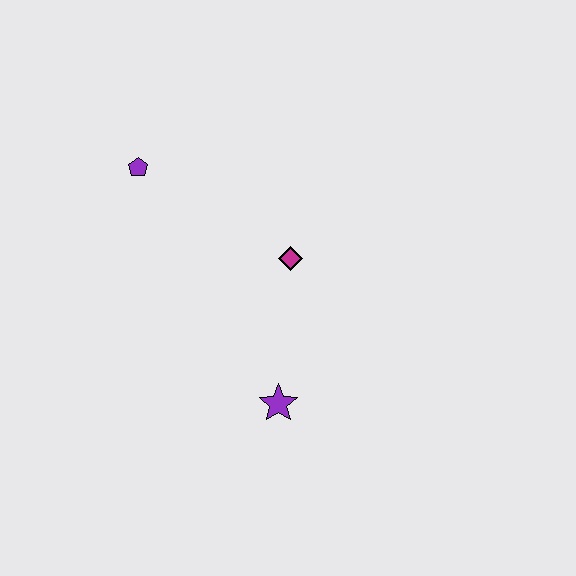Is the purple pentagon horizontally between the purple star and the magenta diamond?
No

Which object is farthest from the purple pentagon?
The purple star is farthest from the purple pentagon.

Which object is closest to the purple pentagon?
The magenta diamond is closest to the purple pentagon.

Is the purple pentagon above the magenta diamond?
Yes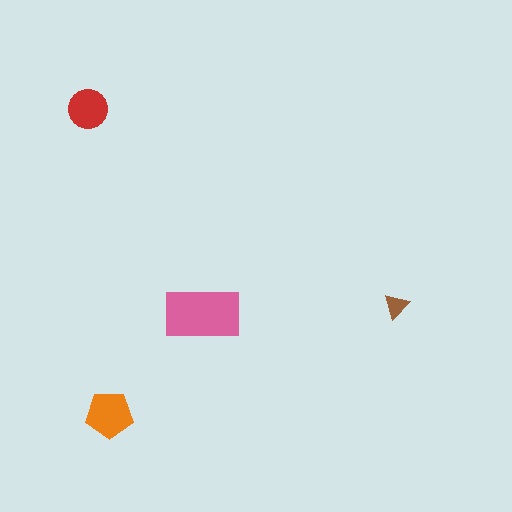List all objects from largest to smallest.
The pink rectangle, the orange pentagon, the red circle, the brown triangle.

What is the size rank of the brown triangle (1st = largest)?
4th.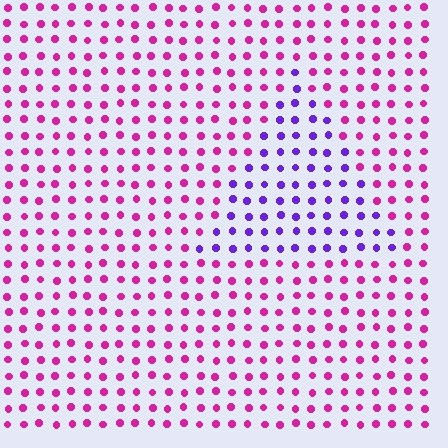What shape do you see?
I see a triangle.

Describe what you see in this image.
The image is filled with small magenta elements in a uniform arrangement. A triangle-shaped region is visible where the elements are tinted to a slightly different hue, forming a subtle color boundary.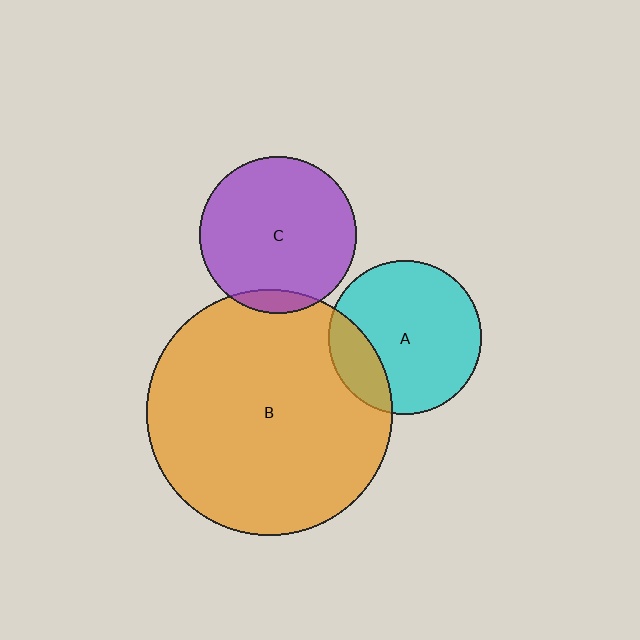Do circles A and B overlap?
Yes.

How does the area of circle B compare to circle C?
Approximately 2.5 times.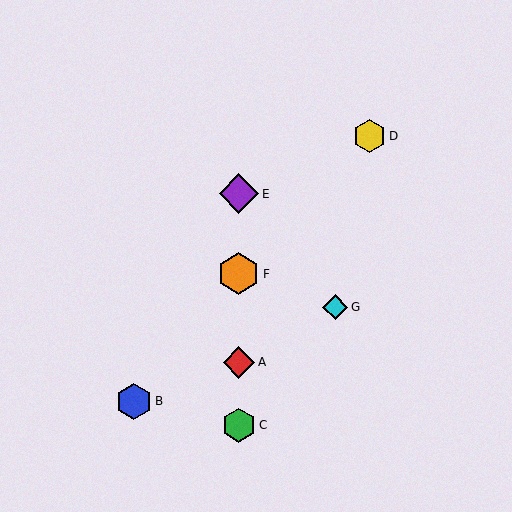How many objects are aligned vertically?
4 objects (A, C, E, F) are aligned vertically.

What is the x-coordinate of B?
Object B is at x≈134.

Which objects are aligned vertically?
Objects A, C, E, F are aligned vertically.